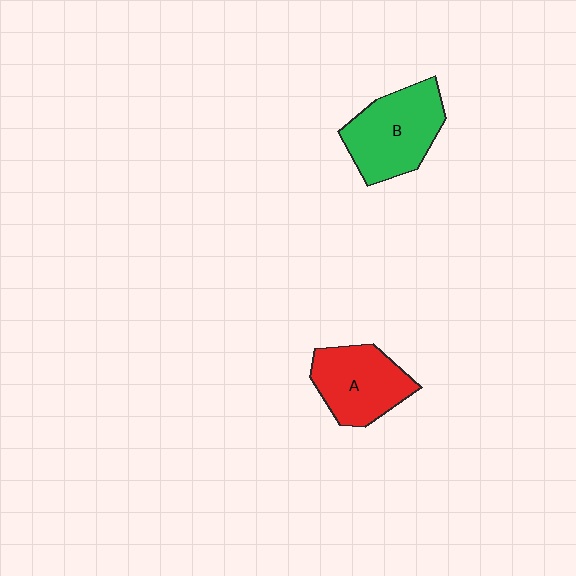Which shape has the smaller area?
Shape A (red).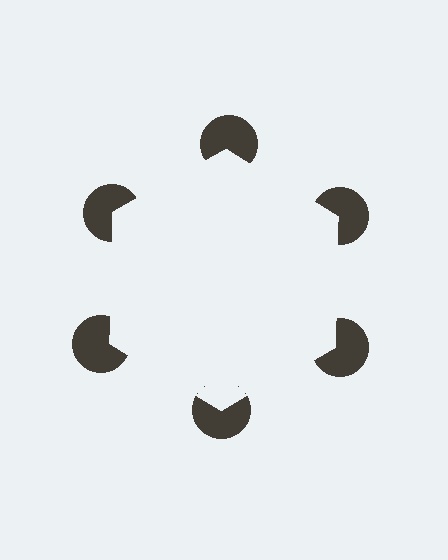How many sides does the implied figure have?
6 sides.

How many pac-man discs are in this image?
There are 6 — one at each vertex of the illusory hexagon.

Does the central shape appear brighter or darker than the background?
It typically appears slightly brighter than the background, even though no actual brightness change is drawn.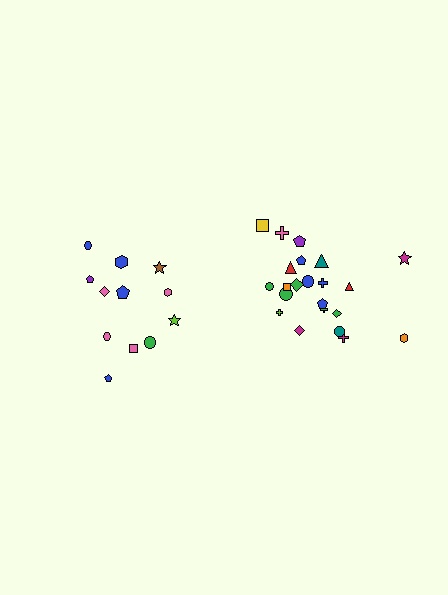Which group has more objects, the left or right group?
The right group.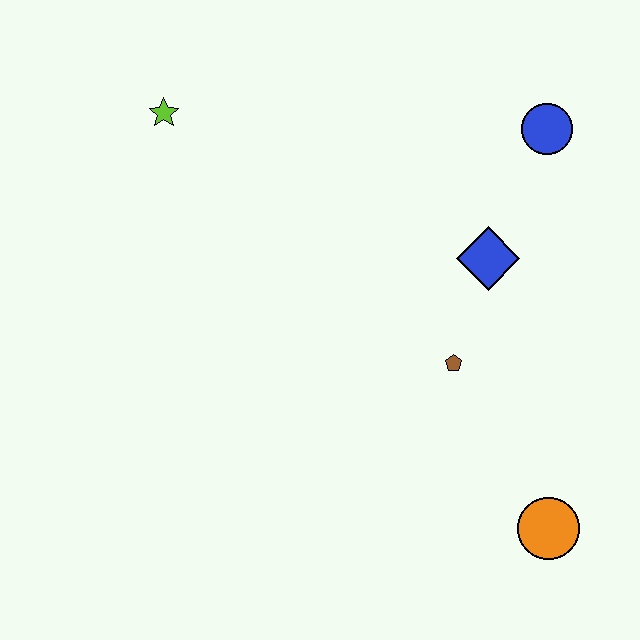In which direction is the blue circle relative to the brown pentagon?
The blue circle is above the brown pentagon.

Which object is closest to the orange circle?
The brown pentagon is closest to the orange circle.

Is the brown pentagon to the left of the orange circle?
Yes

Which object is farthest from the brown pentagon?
The lime star is farthest from the brown pentagon.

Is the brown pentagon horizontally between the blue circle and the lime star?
Yes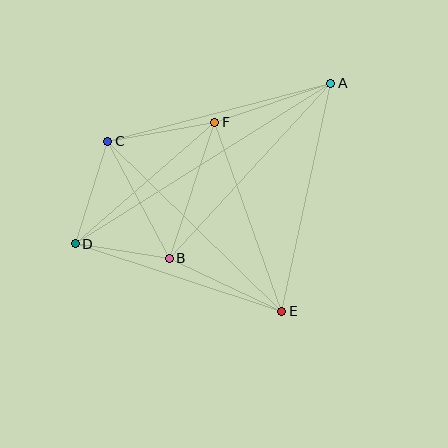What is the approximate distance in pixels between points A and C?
The distance between A and C is approximately 230 pixels.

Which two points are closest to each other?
Points B and D are closest to each other.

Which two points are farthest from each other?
Points A and D are farthest from each other.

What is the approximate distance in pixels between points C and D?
The distance between C and D is approximately 108 pixels.